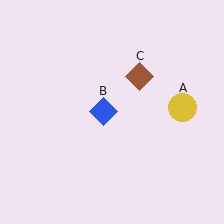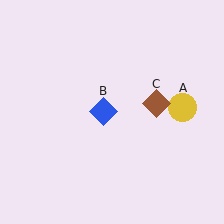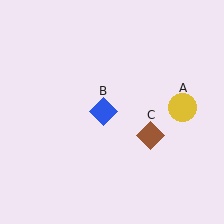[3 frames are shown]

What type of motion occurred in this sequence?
The brown diamond (object C) rotated clockwise around the center of the scene.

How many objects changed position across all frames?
1 object changed position: brown diamond (object C).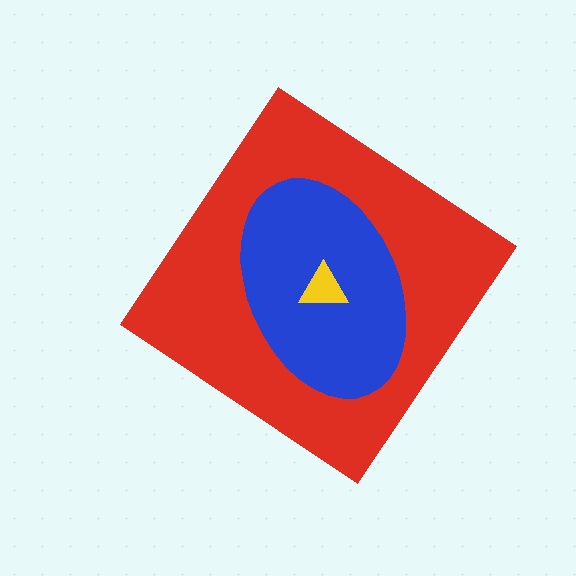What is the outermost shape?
The red diamond.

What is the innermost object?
The yellow triangle.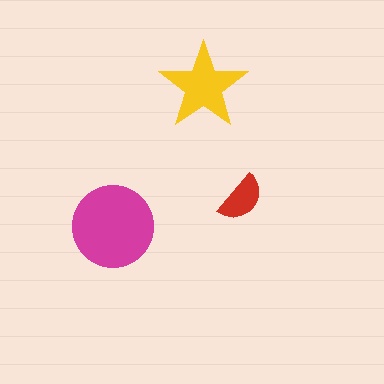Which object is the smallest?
The red semicircle.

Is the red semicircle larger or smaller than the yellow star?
Smaller.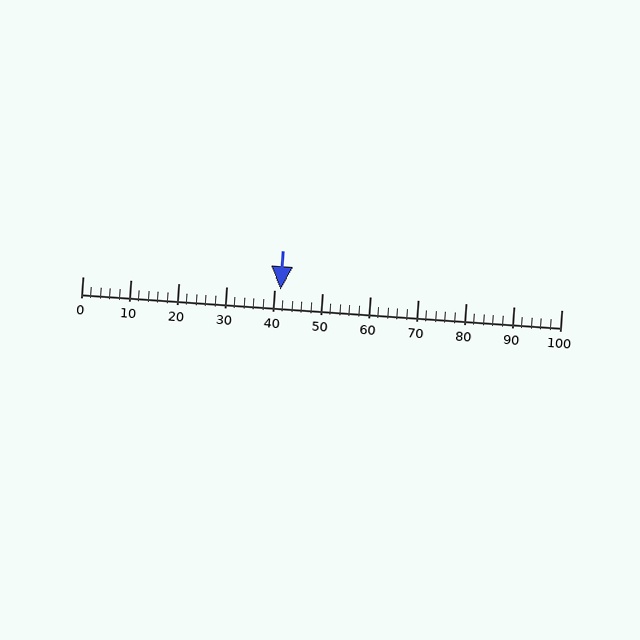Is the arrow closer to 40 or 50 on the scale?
The arrow is closer to 40.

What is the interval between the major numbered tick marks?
The major tick marks are spaced 10 units apart.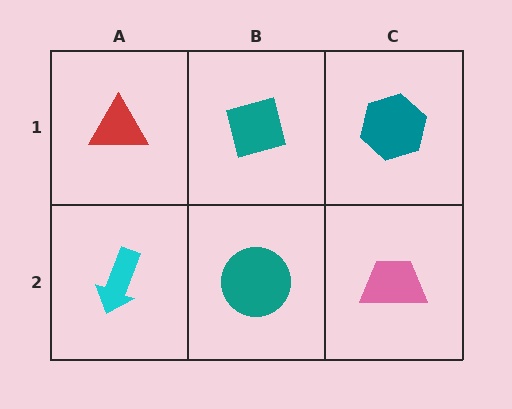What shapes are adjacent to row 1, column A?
A cyan arrow (row 2, column A), a teal diamond (row 1, column B).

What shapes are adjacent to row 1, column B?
A teal circle (row 2, column B), a red triangle (row 1, column A), a teal hexagon (row 1, column C).